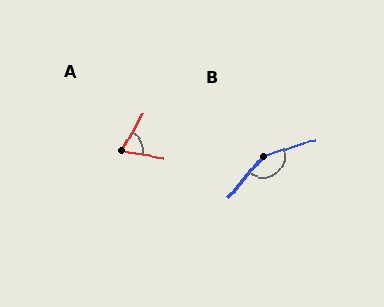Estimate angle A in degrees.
Approximately 70 degrees.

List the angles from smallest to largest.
A (70°), B (147°).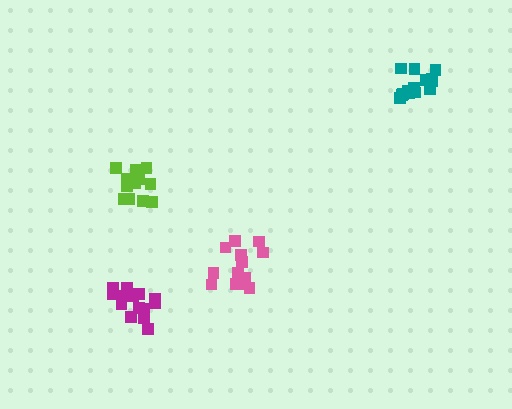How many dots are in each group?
Group 1: 12 dots, Group 2: 14 dots, Group 3: 14 dots, Group 4: 15 dots (55 total).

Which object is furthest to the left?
The lime cluster is leftmost.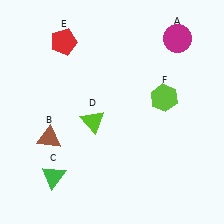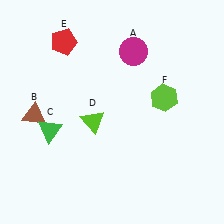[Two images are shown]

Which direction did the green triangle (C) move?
The green triangle (C) moved up.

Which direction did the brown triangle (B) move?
The brown triangle (B) moved up.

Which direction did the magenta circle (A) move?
The magenta circle (A) moved left.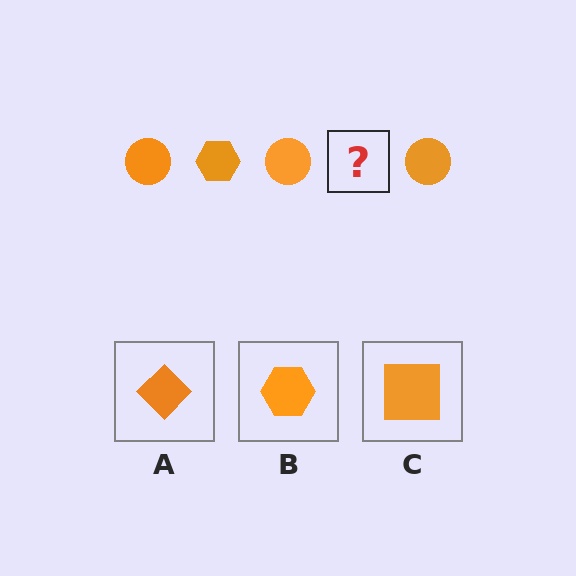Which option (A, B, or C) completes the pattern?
B.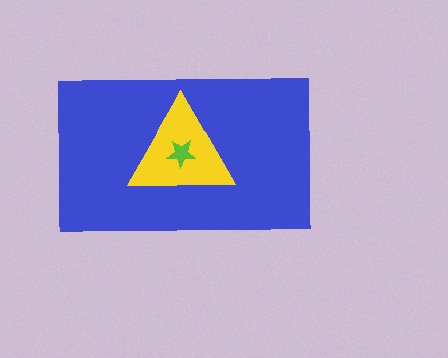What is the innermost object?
The lime star.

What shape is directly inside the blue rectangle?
The yellow triangle.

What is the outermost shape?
The blue rectangle.